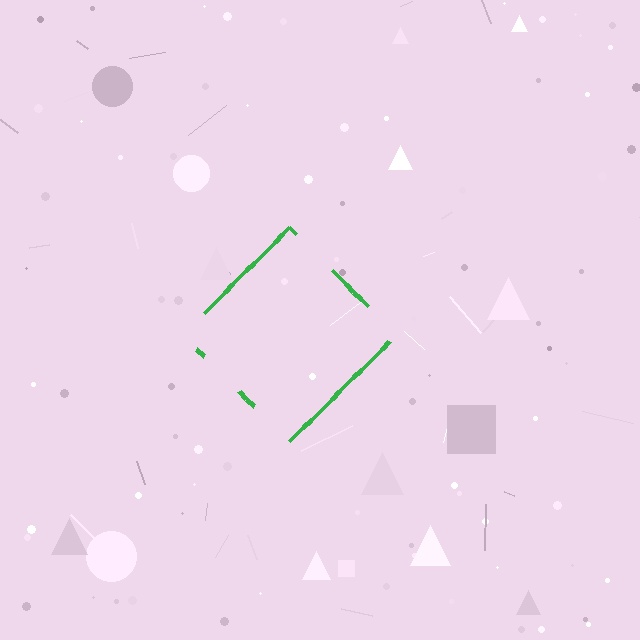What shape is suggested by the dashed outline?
The dashed outline suggests a diamond.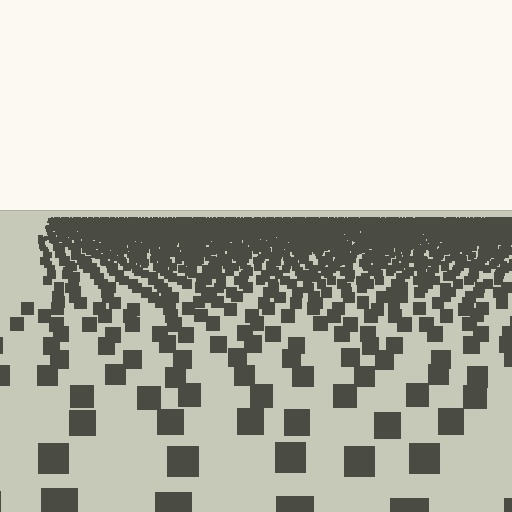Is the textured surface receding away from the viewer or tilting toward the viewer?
The surface is receding away from the viewer. Texture elements get smaller and denser toward the top.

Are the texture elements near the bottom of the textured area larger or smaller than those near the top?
Larger. Near the bottom, elements are closer to the viewer and appear at a bigger on-screen size.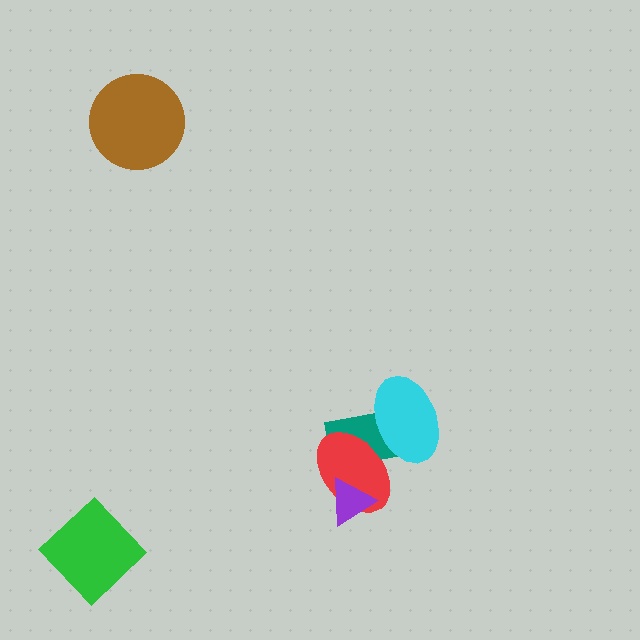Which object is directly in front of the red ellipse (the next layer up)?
The cyan ellipse is directly in front of the red ellipse.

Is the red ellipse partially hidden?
Yes, it is partially covered by another shape.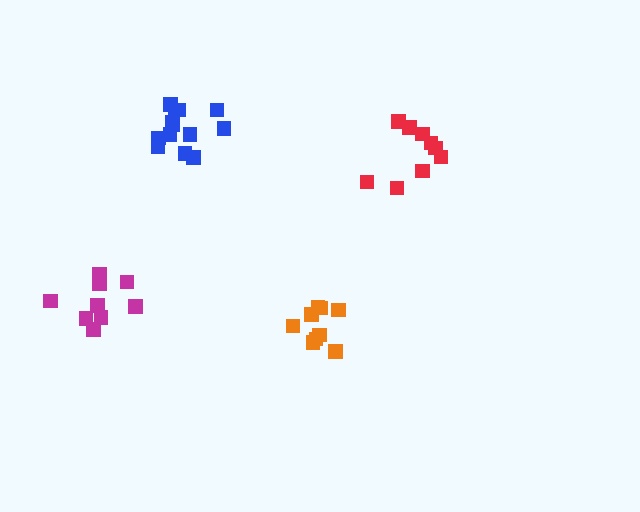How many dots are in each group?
Group 1: 13 dots, Group 2: 9 dots, Group 3: 9 dots, Group 4: 9 dots (40 total).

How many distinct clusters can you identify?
There are 4 distinct clusters.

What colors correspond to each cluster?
The clusters are colored: blue, magenta, red, orange.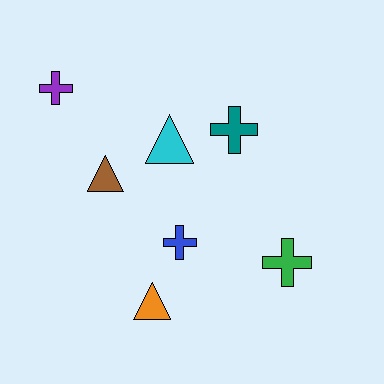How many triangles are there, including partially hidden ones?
There are 3 triangles.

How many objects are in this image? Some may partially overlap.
There are 7 objects.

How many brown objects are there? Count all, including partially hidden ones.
There is 1 brown object.